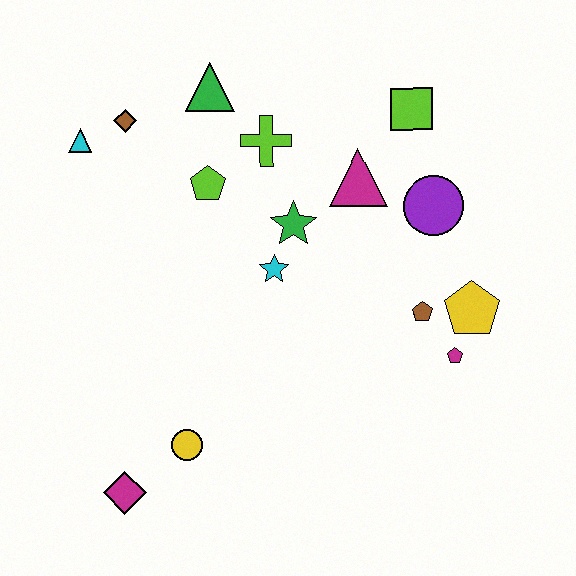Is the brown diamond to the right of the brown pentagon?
No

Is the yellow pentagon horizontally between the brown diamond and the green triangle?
No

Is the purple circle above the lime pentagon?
No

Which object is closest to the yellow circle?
The magenta diamond is closest to the yellow circle.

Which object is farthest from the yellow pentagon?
The cyan triangle is farthest from the yellow pentagon.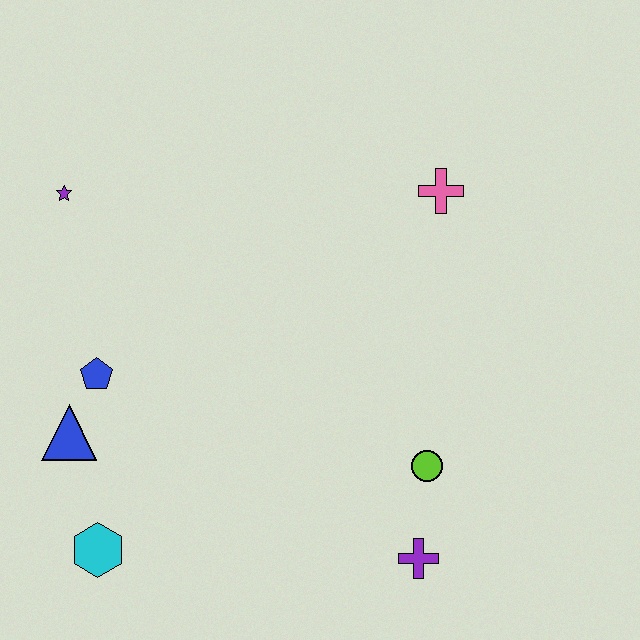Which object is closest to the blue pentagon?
The blue triangle is closest to the blue pentagon.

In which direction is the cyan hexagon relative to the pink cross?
The cyan hexagon is below the pink cross.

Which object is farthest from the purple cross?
The purple star is farthest from the purple cross.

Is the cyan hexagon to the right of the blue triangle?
Yes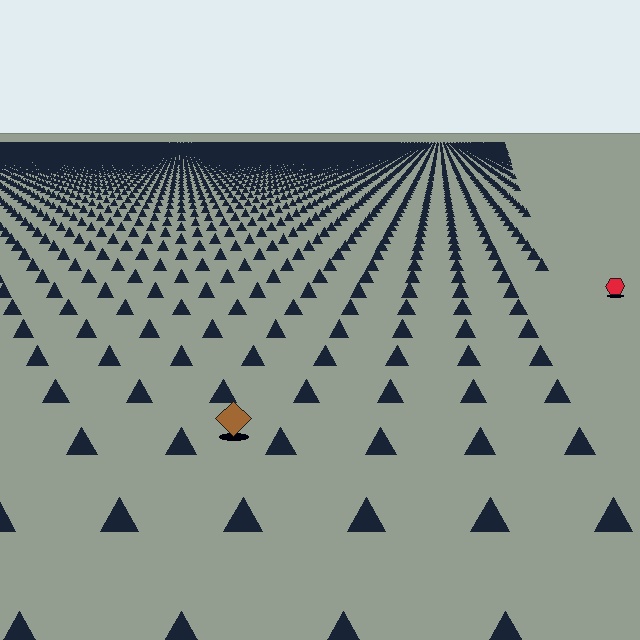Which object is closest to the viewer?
The brown diamond is closest. The texture marks near it are larger and more spread out.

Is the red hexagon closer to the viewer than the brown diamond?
No. The brown diamond is closer — you can tell from the texture gradient: the ground texture is coarser near it.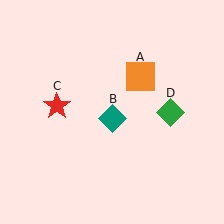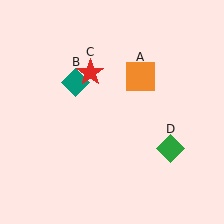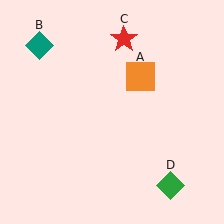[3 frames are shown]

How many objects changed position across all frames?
3 objects changed position: teal diamond (object B), red star (object C), green diamond (object D).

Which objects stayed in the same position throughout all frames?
Orange square (object A) remained stationary.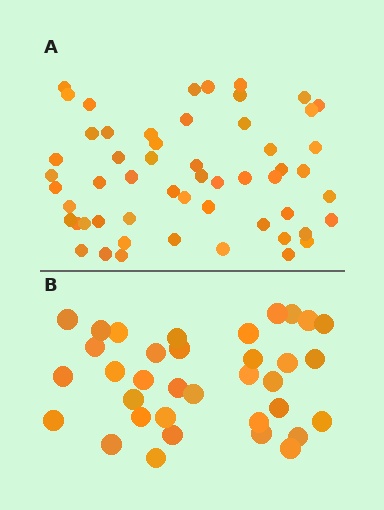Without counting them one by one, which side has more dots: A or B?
Region A (the top region) has more dots.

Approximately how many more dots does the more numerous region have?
Region A has approximately 20 more dots than region B.